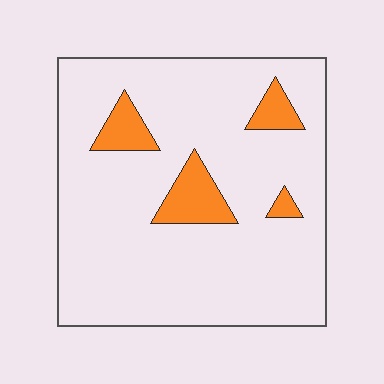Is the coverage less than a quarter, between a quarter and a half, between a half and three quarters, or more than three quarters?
Less than a quarter.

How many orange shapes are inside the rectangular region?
4.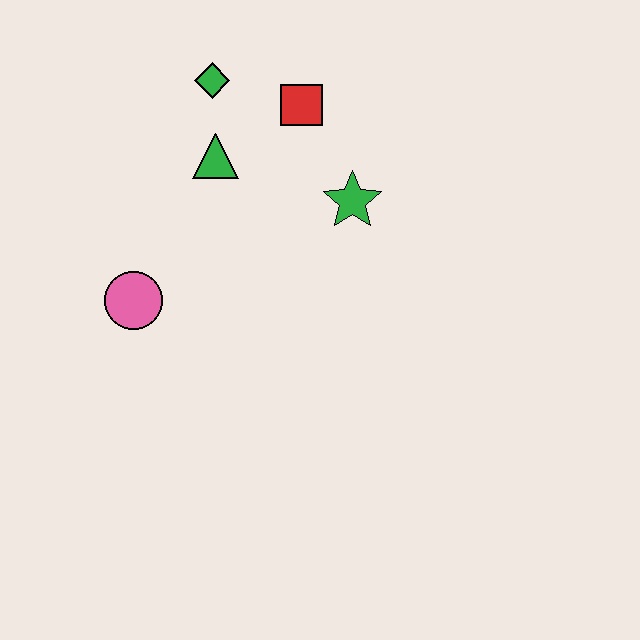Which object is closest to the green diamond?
The green triangle is closest to the green diamond.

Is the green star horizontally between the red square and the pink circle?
No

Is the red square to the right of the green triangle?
Yes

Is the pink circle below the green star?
Yes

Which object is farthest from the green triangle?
The pink circle is farthest from the green triangle.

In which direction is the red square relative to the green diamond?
The red square is to the right of the green diamond.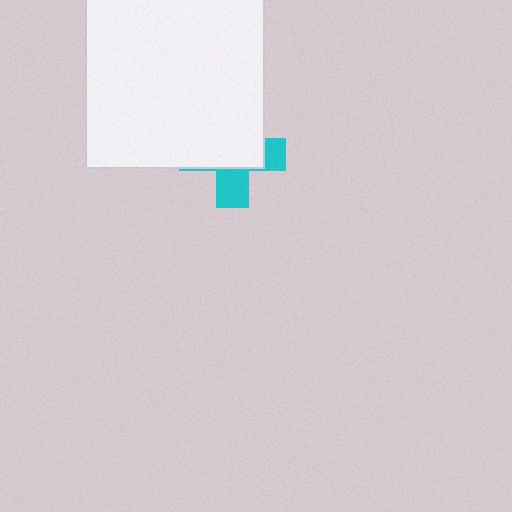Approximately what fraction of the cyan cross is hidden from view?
Roughly 66% of the cyan cross is hidden behind the white square.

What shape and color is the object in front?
The object in front is a white square.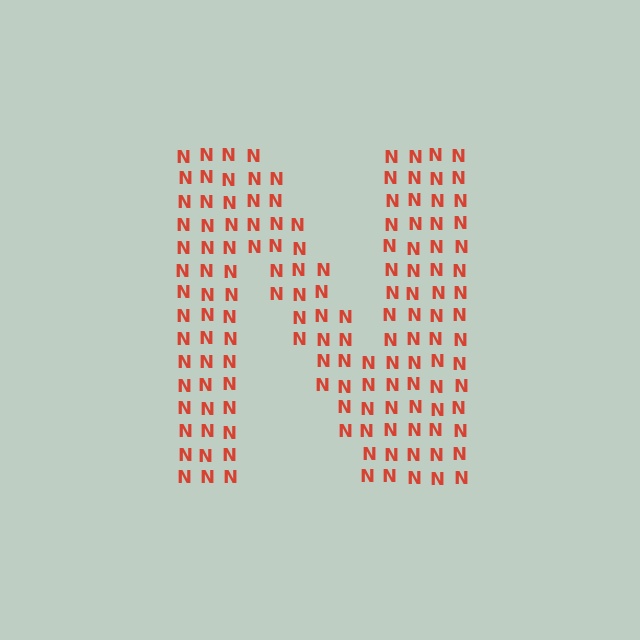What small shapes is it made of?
It is made of small letter N's.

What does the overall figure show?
The overall figure shows the letter N.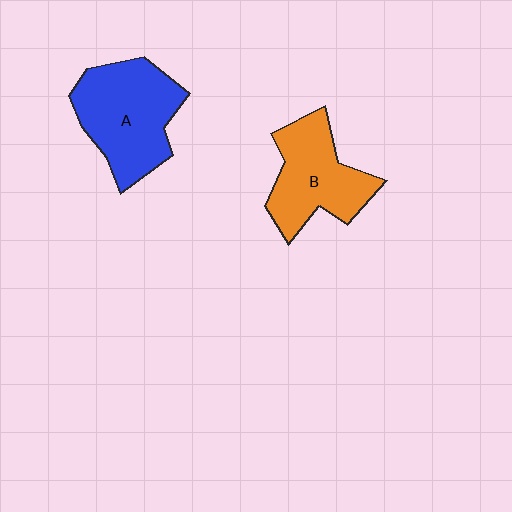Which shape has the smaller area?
Shape B (orange).